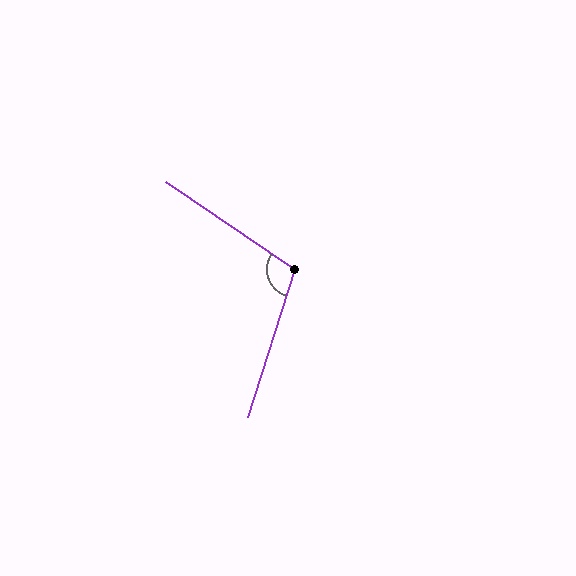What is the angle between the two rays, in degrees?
Approximately 107 degrees.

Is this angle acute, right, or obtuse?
It is obtuse.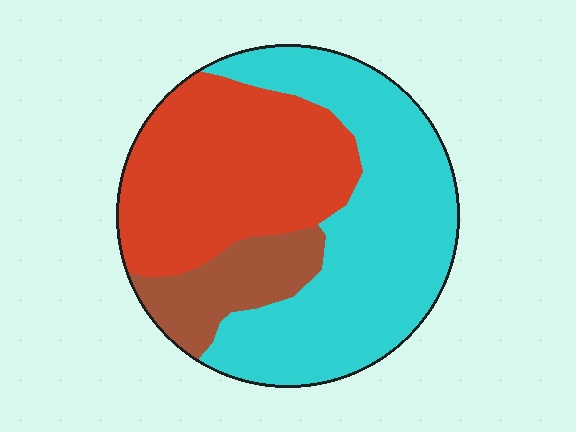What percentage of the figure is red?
Red covers 38% of the figure.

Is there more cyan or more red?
Cyan.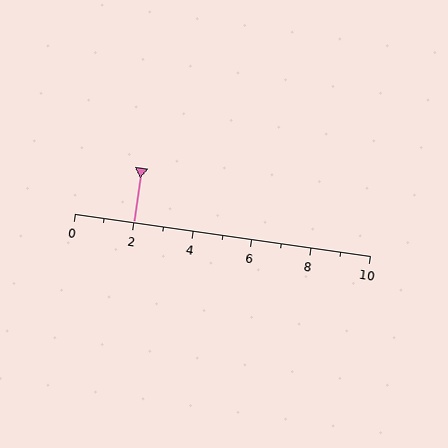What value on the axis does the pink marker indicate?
The marker indicates approximately 2.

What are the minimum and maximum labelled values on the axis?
The axis runs from 0 to 10.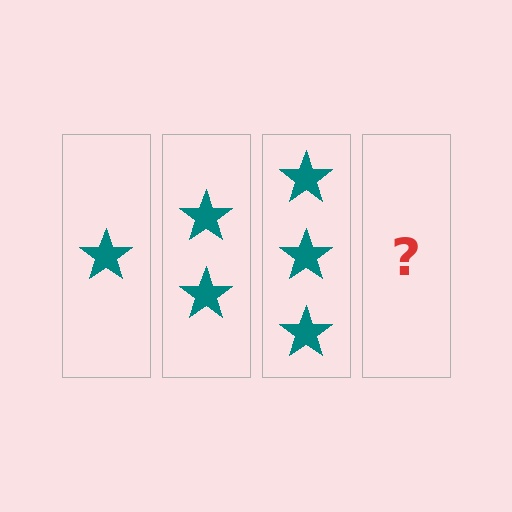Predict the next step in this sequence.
The next step is 4 stars.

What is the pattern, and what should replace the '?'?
The pattern is that each step adds one more star. The '?' should be 4 stars.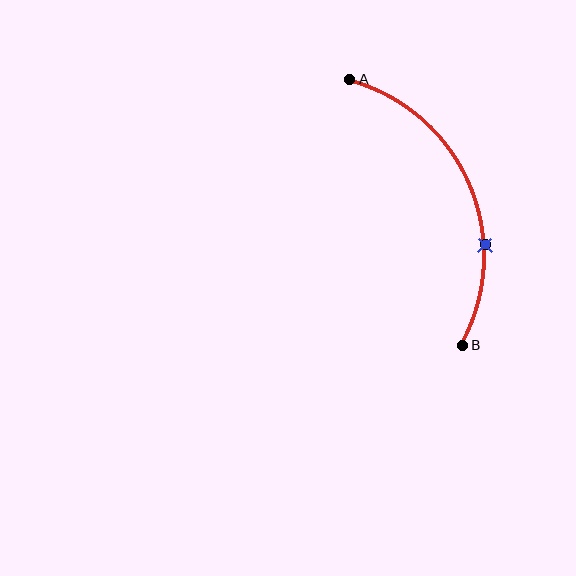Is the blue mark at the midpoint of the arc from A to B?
No. The blue mark lies on the arc but is closer to endpoint B. The arc midpoint would be at the point on the curve equidistant along the arc from both A and B.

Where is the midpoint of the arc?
The arc midpoint is the point on the curve farthest from the straight line joining A and B. It sits to the right of that line.